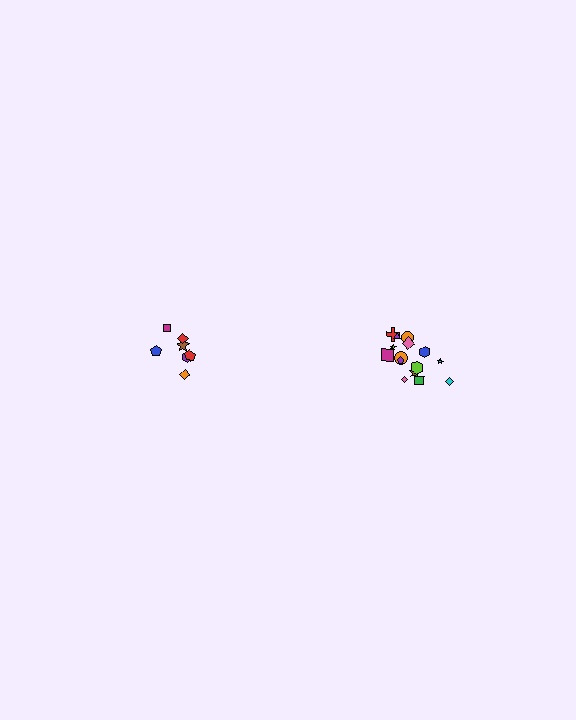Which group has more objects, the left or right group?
The right group.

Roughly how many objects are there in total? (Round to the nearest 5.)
Roughly 20 objects in total.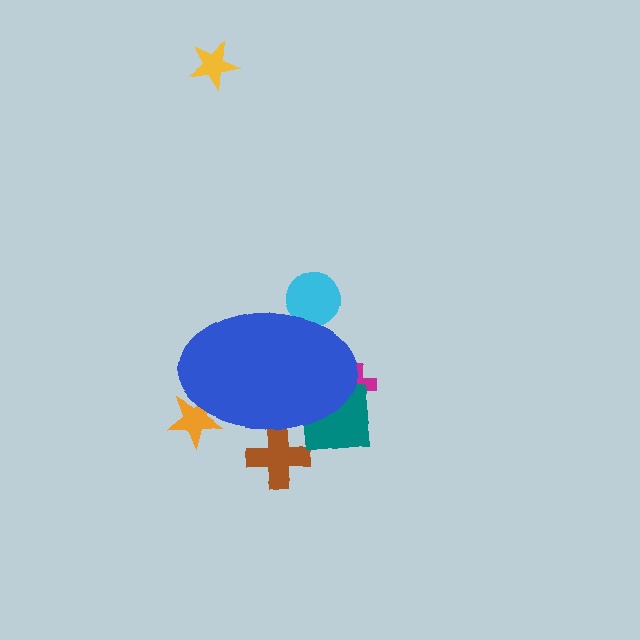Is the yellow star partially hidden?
No, the yellow star is fully visible.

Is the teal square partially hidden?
Yes, the teal square is partially hidden behind the blue ellipse.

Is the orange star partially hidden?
Yes, the orange star is partially hidden behind the blue ellipse.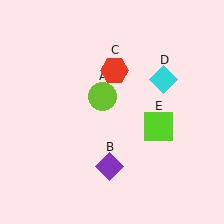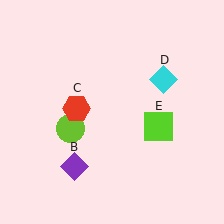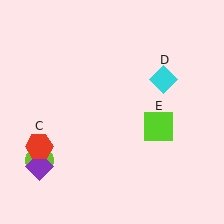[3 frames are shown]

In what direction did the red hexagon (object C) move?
The red hexagon (object C) moved down and to the left.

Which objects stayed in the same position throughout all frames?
Cyan diamond (object D) and lime square (object E) remained stationary.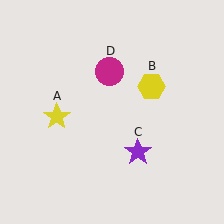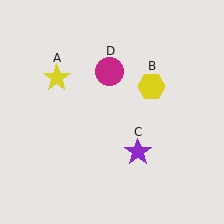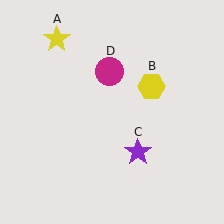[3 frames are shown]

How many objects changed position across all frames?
1 object changed position: yellow star (object A).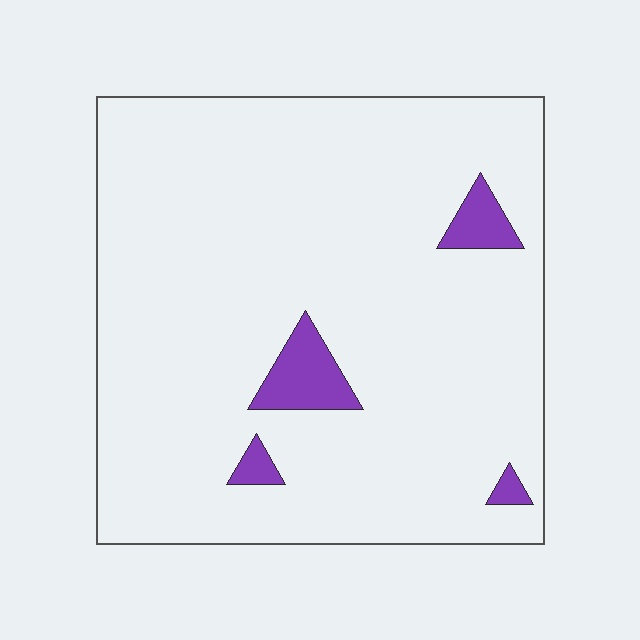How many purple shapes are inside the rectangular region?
4.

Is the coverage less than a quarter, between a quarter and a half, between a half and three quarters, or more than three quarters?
Less than a quarter.